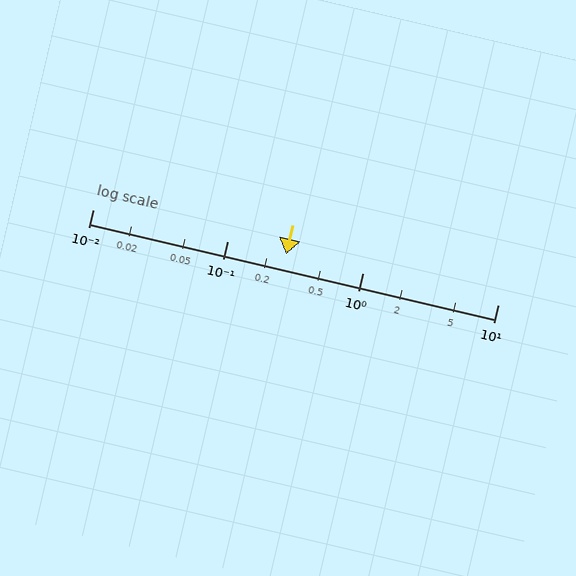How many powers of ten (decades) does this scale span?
The scale spans 3 decades, from 0.01 to 10.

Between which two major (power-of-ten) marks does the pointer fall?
The pointer is between 0.1 and 1.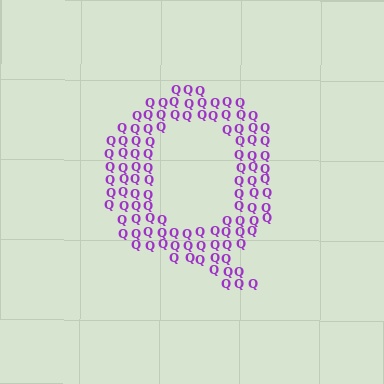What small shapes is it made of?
It is made of small letter Q's.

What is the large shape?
The large shape is the letter Q.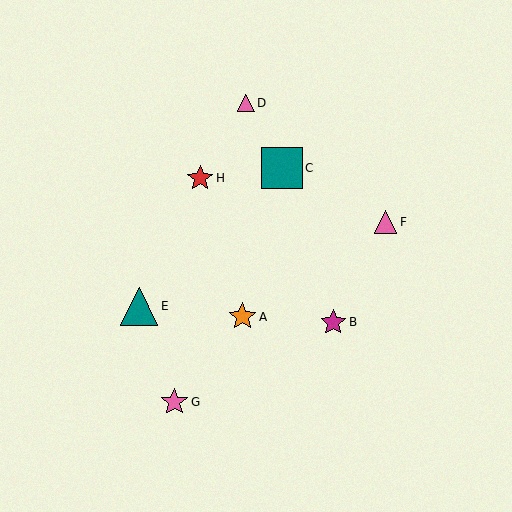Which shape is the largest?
The teal square (labeled C) is the largest.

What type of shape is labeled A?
Shape A is an orange star.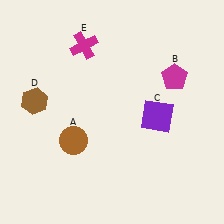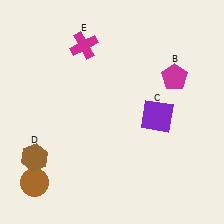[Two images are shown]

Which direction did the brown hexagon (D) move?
The brown hexagon (D) moved down.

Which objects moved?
The objects that moved are: the brown circle (A), the brown hexagon (D).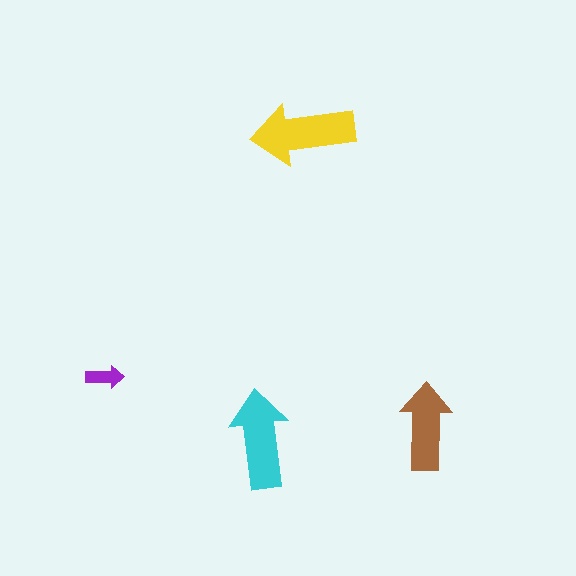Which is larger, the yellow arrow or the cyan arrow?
The yellow one.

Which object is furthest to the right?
The brown arrow is rightmost.